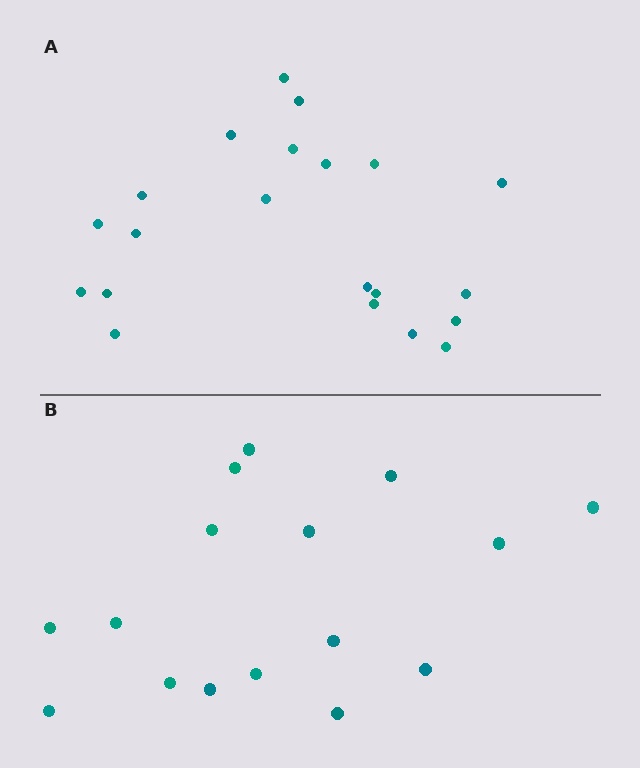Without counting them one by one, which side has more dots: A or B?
Region A (the top region) has more dots.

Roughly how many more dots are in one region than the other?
Region A has about 5 more dots than region B.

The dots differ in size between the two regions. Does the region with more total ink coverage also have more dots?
No. Region B has more total ink coverage because its dots are larger, but region A actually contains more individual dots. Total area can be misleading — the number of items is what matters here.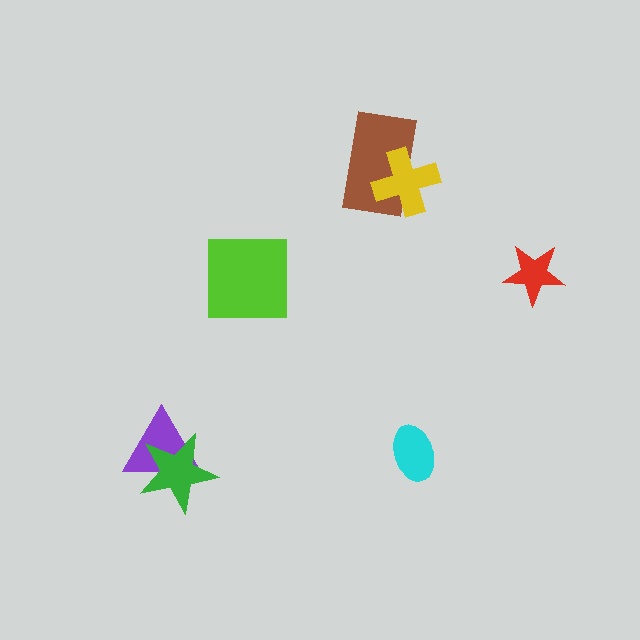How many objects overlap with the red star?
0 objects overlap with the red star.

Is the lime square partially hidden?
No, no other shape covers it.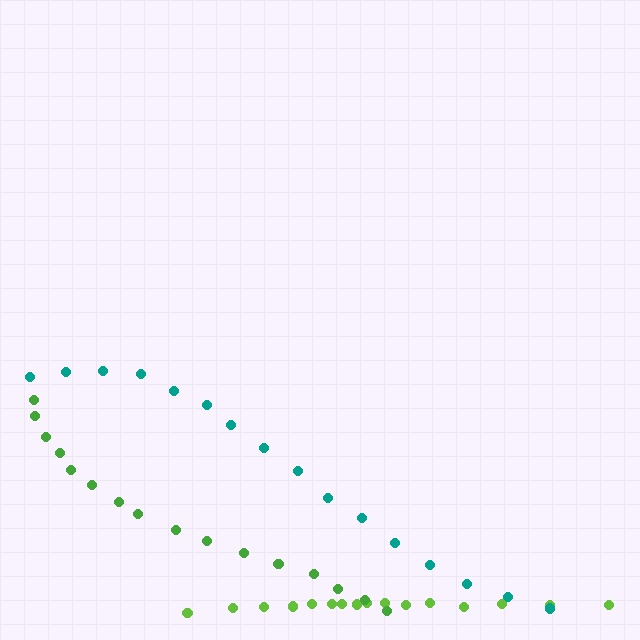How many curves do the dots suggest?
There are 3 distinct paths.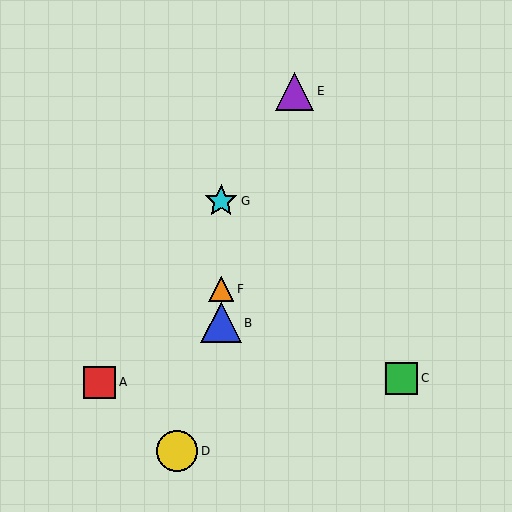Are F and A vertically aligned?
No, F is at x≈221 and A is at x≈100.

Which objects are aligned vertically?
Objects B, F, G are aligned vertically.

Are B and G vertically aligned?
Yes, both are at x≈221.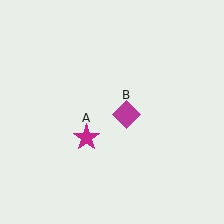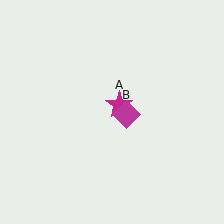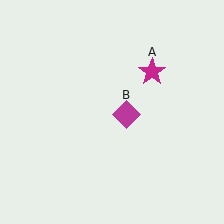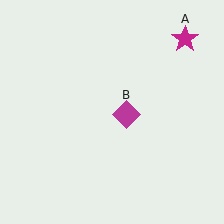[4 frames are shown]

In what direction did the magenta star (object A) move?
The magenta star (object A) moved up and to the right.